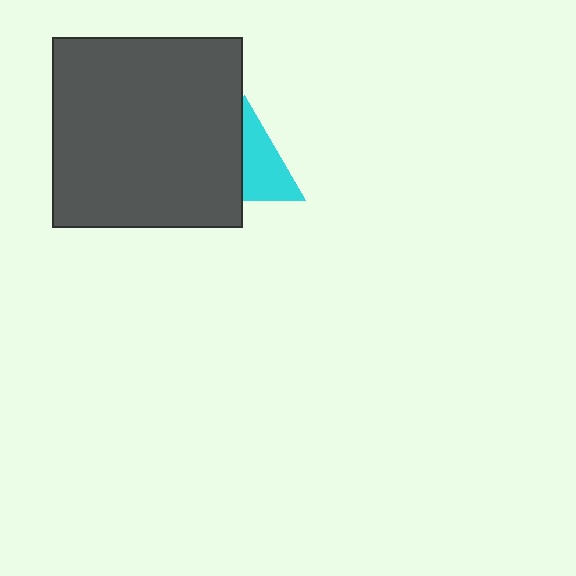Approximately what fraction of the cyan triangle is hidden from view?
Roughly 48% of the cyan triangle is hidden behind the dark gray square.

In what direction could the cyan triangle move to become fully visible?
The cyan triangle could move right. That would shift it out from behind the dark gray square entirely.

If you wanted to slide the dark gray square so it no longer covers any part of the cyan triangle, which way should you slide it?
Slide it left — that is the most direct way to separate the two shapes.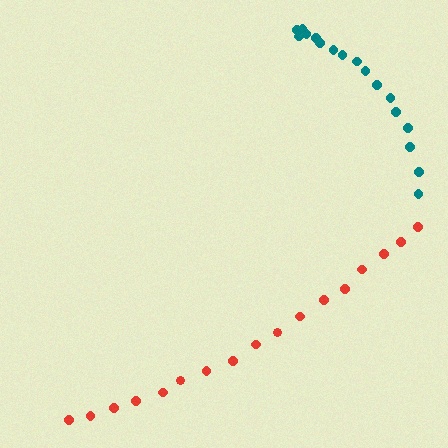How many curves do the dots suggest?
There are 2 distinct paths.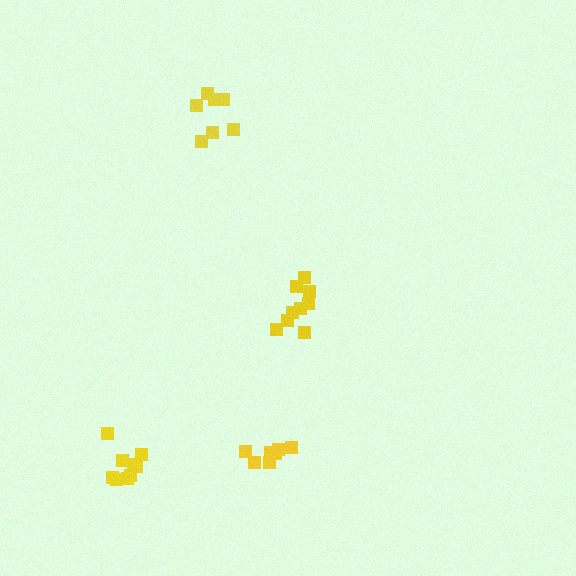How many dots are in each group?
Group 1: 7 dots, Group 2: 7 dots, Group 3: 9 dots, Group 4: 9 dots (32 total).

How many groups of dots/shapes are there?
There are 4 groups.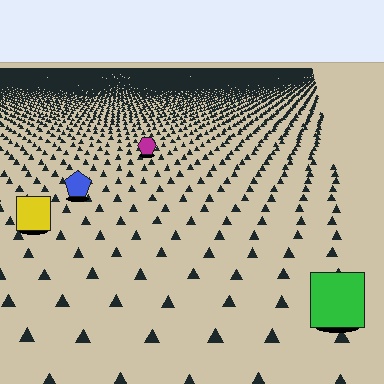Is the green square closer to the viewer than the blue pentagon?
Yes. The green square is closer — you can tell from the texture gradient: the ground texture is coarser near it.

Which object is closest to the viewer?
The green square is closest. The texture marks near it are larger and more spread out.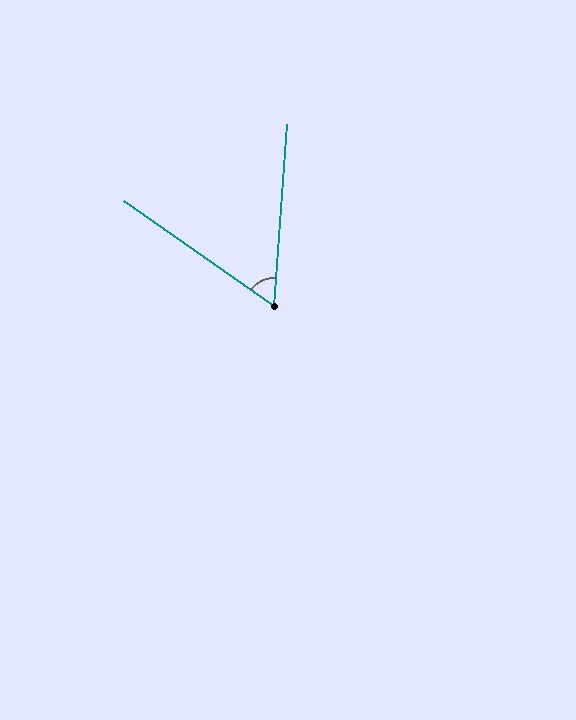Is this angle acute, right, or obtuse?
It is acute.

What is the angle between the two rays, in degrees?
Approximately 59 degrees.